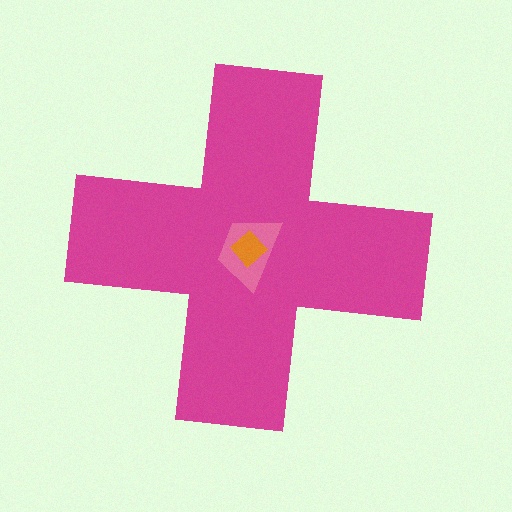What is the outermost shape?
The magenta cross.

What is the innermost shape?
The orange diamond.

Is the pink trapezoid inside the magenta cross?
Yes.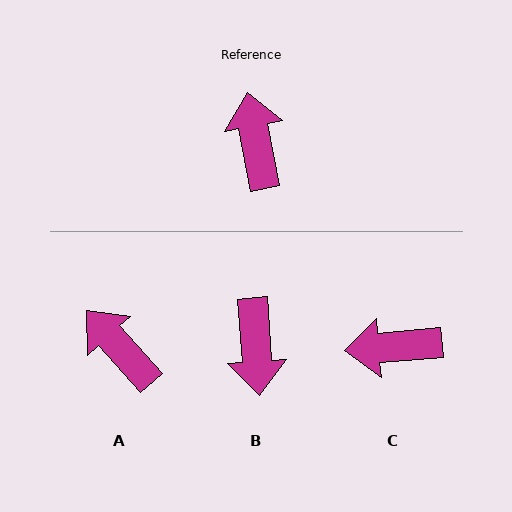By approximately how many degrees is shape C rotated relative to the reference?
Approximately 85 degrees counter-clockwise.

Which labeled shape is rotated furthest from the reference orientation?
B, about 174 degrees away.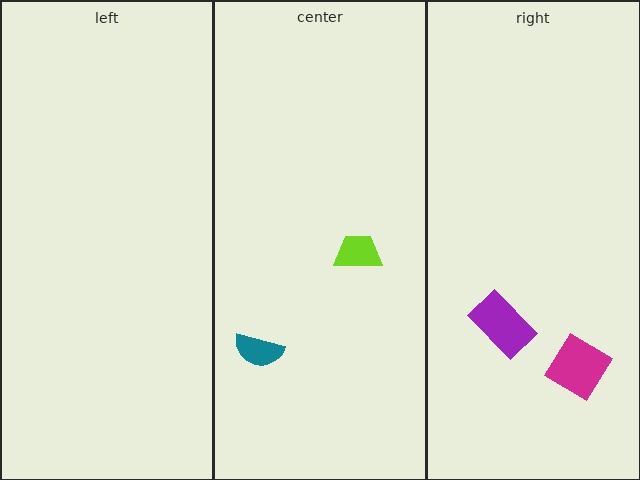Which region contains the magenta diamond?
The right region.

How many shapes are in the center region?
2.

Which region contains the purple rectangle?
The right region.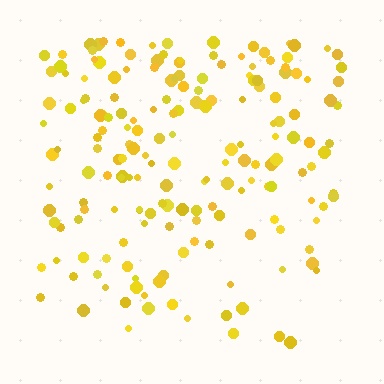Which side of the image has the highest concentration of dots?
The top.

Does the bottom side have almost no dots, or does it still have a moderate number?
Still a moderate number, just noticeably fewer than the top.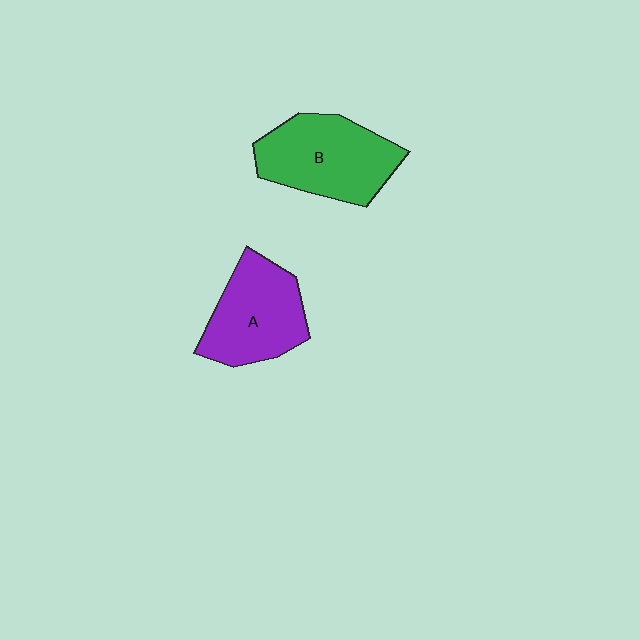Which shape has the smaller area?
Shape A (purple).